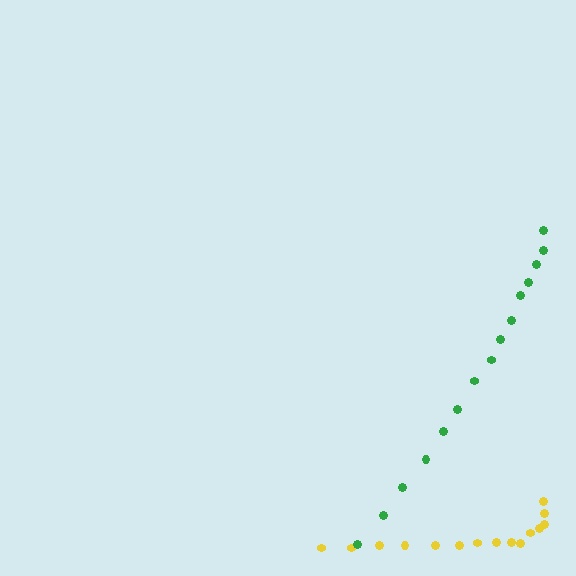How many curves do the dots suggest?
There are 2 distinct paths.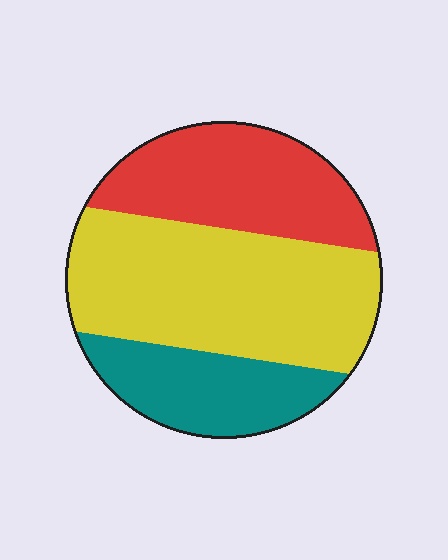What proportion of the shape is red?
Red covers 30% of the shape.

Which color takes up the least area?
Teal, at roughly 20%.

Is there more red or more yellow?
Yellow.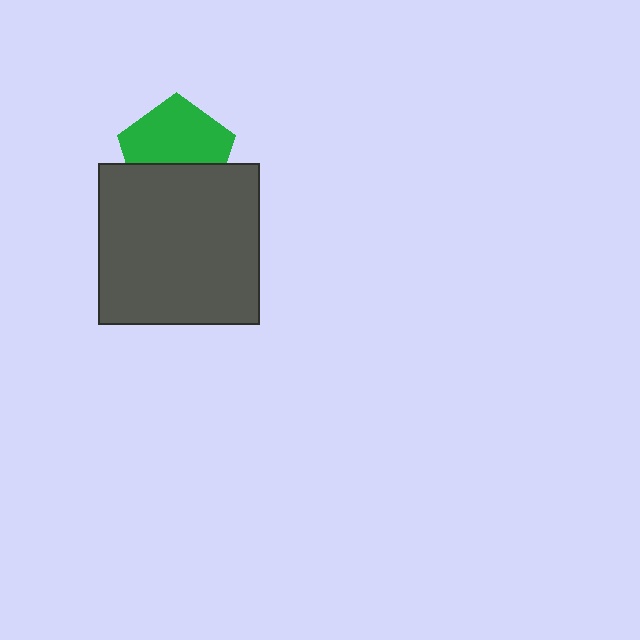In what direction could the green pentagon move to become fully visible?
The green pentagon could move up. That would shift it out from behind the dark gray square entirely.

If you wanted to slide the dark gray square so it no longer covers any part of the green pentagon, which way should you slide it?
Slide it down — that is the most direct way to separate the two shapes.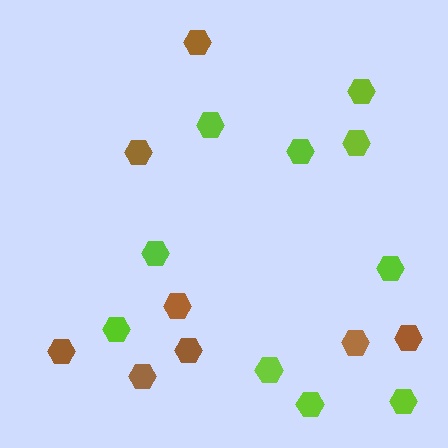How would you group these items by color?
There are 2 groups: one group of brown hexagons (8) and one group of lime hexagons (10).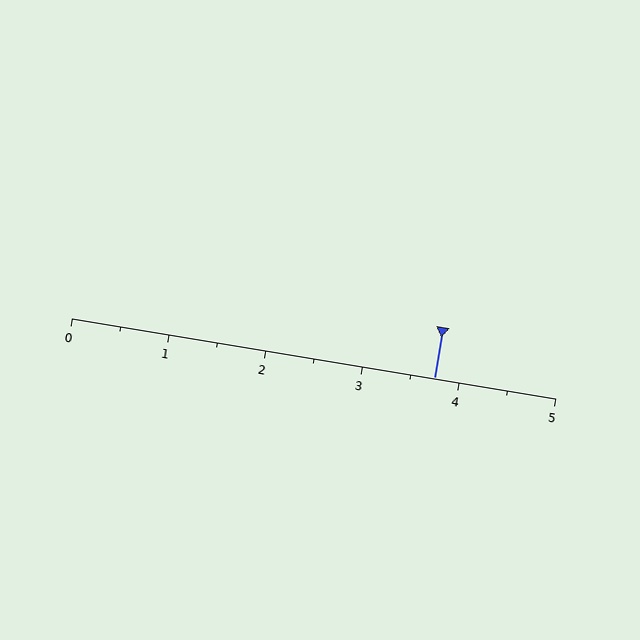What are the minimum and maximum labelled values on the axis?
The axis runs from 0 to 5.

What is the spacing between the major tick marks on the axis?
The major ticks are spaced 1 apart.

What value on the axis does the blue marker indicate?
The marker indicates approximately 3.8.